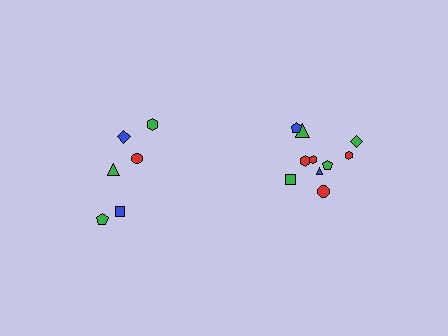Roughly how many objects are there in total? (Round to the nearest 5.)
Roughly 15 objects in total.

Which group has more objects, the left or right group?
The right group.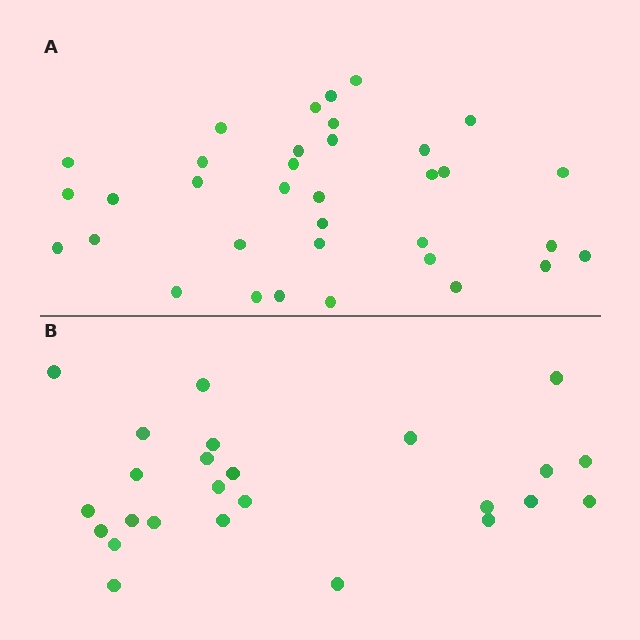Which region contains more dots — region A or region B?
Region A (the top region) has more dots.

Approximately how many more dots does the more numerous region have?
Region A has roughly 10 or so more dots than region B.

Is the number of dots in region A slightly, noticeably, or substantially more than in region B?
Region A has noticeably more, but not dramatically so. The ratio is roughly 1.4 to 1.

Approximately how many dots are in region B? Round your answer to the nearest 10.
About 20 dots. (The exact count is 25, which rounds to 20.)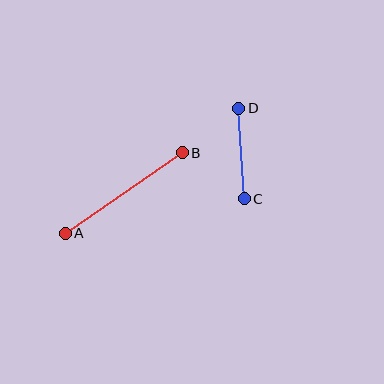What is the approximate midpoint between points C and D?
The midpoint is at approximately (242, 154) pixels.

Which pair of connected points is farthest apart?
Points A and B are farthest apart.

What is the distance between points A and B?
The distance is approximately 142 pixels.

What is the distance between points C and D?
The distance is approximately 91 pixels.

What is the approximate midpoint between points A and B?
The midpoint is at approximately (124, 193) pixels.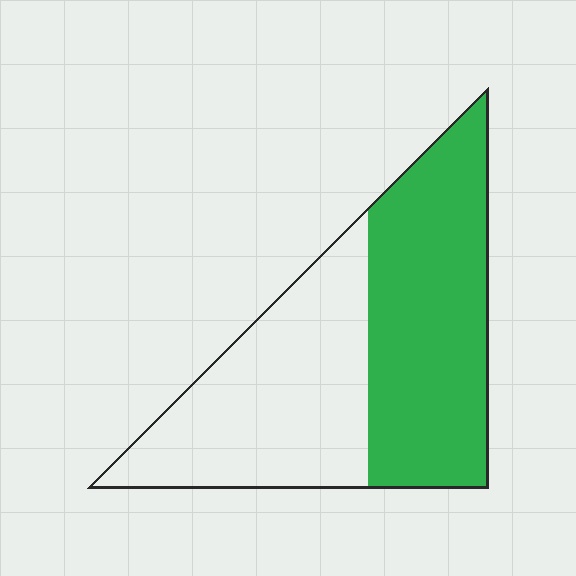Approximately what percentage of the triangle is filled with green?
Approximately 50%.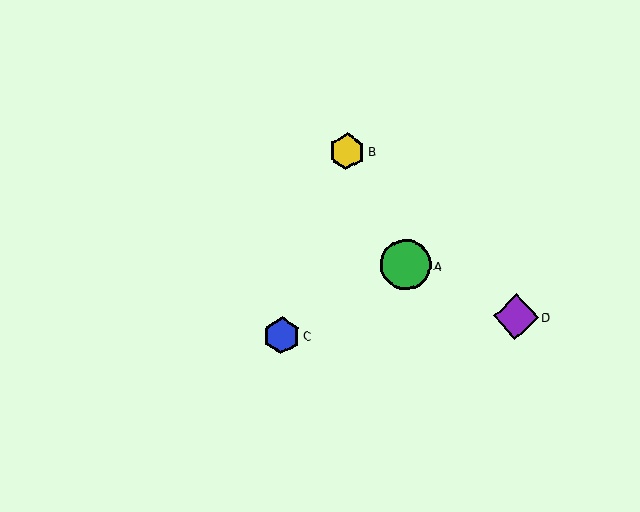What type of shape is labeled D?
Shape D is a purple diamond.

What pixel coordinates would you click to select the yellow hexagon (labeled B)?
Click at (347, 151) to select the yellow hexagon B.